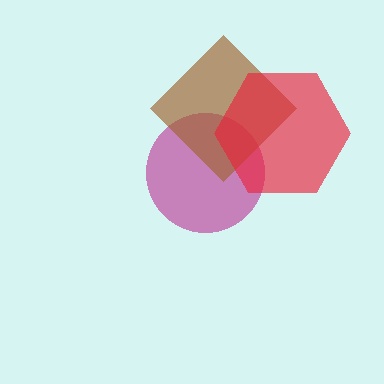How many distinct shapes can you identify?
There are 3 distinct shapes: a magenta circle, a brown diamond, a red hexagon.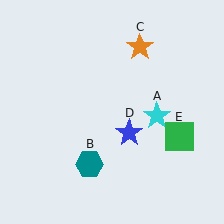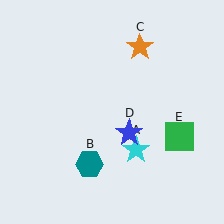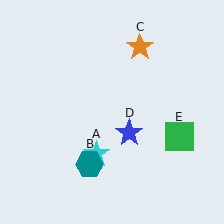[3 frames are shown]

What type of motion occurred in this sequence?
The cyan star (object A) rotated clockwise around the center of the scene.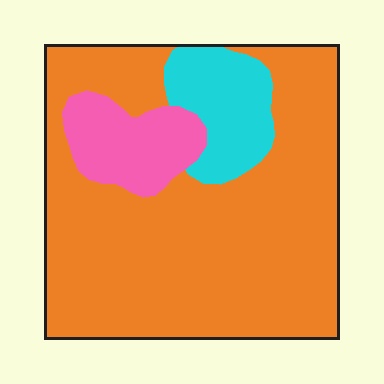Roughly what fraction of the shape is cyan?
Cyan covers about 10% of the shape.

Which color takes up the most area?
Orange, at roughly 75%.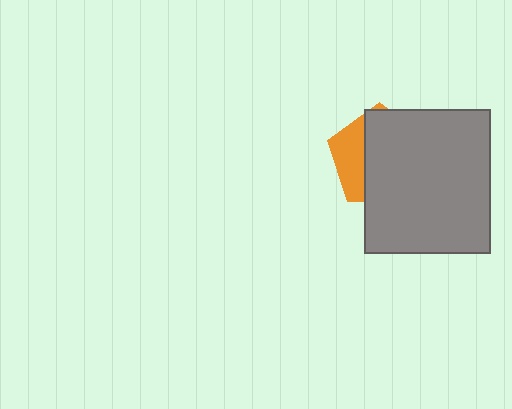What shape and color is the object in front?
The object in front is a gray rectangle.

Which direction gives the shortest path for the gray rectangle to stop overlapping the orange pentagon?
Moving right gives the shortest separation.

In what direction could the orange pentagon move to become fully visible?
The orange pentagon could move left. That would shift it out from behind the gray rectangle entirely.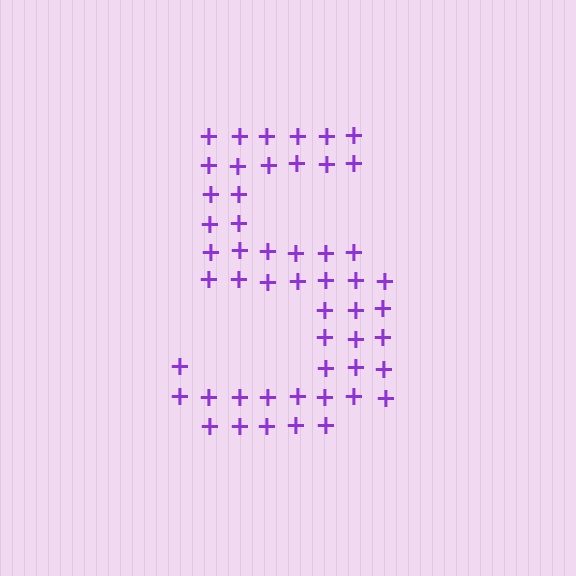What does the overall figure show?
The overall figure shows the digit 5.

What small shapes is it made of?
It is made of small plus signs.